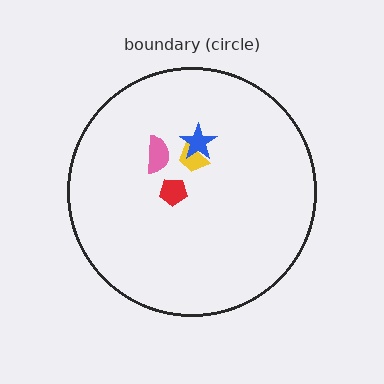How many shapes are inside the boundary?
4 inside, 0 outside.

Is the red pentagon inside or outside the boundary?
Inside.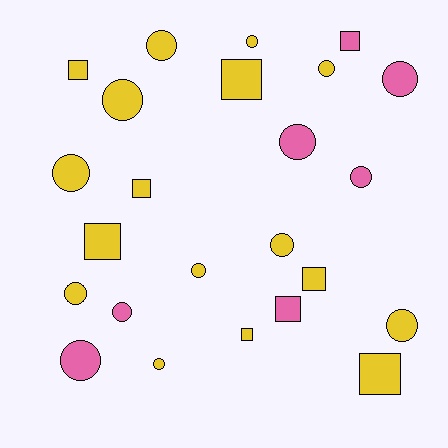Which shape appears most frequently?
Circle, with 15 objects.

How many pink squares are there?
There are 2 pink squares.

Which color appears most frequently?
Yellow, with 17 objects.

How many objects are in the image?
There are 24 objects.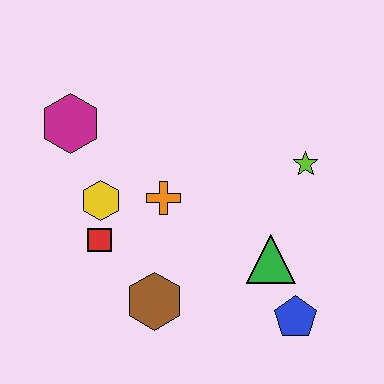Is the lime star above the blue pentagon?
Yes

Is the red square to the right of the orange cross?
No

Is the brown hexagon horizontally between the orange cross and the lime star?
No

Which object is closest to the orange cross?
The yellow hexagon is closest to the orange cross.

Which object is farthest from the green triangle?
The magenta hexagon is farthest from the green triangle.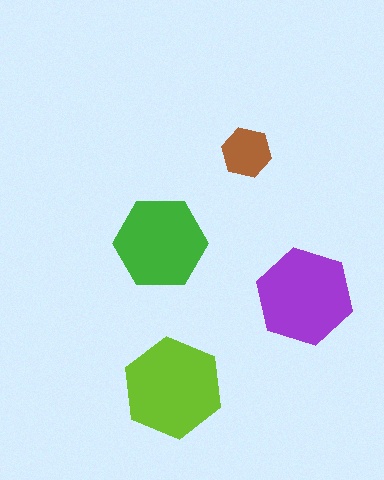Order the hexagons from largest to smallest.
the lime one, the purple one, the green one, the brown one.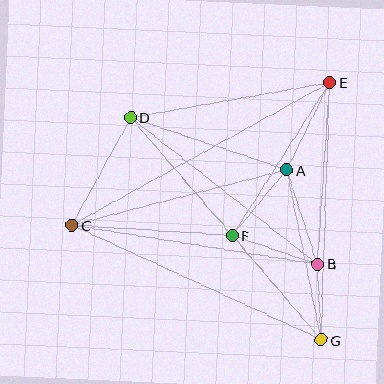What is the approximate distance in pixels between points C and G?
The distance between C and G is approximately 274 pixels.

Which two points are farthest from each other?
Points C and E are farthest from each other.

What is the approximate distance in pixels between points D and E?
The distance between D and E is approximately 202 pixels.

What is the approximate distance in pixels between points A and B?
The distance between A and B is approximately 99 pixels.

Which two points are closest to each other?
Points B and G are closest to each other.